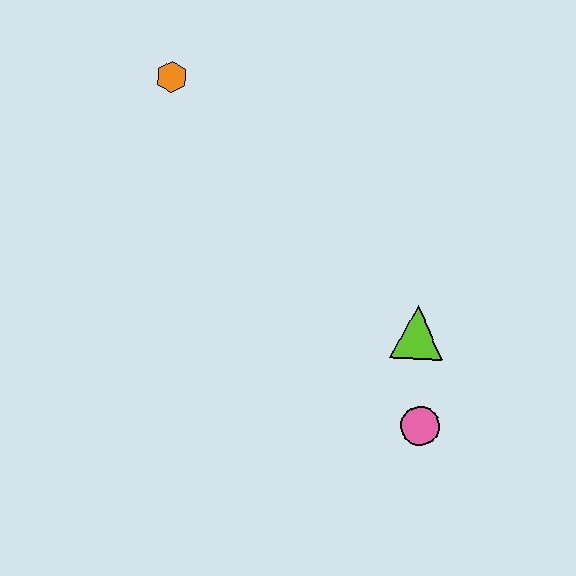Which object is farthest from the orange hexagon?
The pink circle is farthest from the orange hexagon.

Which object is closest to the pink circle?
The lime triangle is closest to the pink circle.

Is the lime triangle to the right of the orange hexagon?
Yes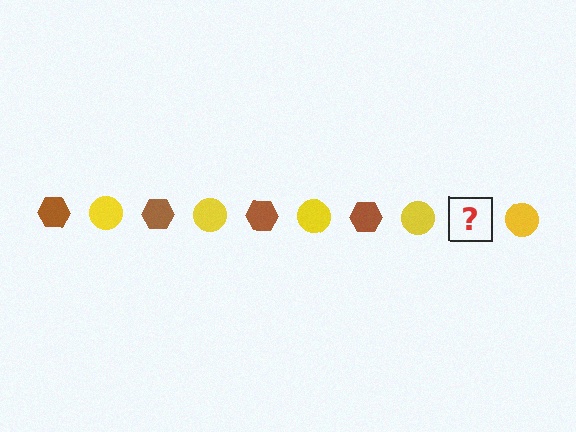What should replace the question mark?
The question mark should be replaced with a brown hexagon.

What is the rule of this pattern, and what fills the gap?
The rule is that the pattern alternates between brown hexagon and yellow circle. The gap should be filled with a brown hexagon.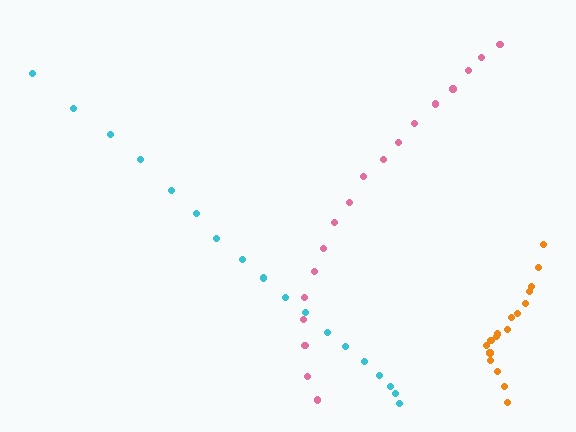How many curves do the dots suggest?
There are 3 distinct paths.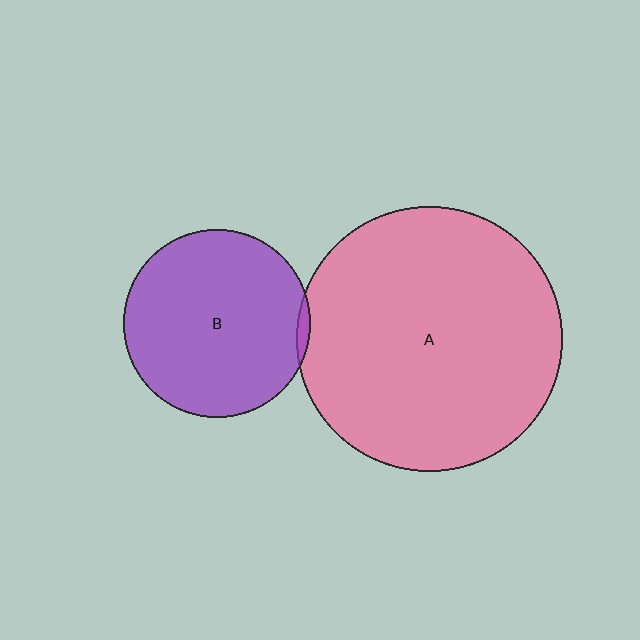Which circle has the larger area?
Circle A (pink).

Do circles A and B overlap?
Yes.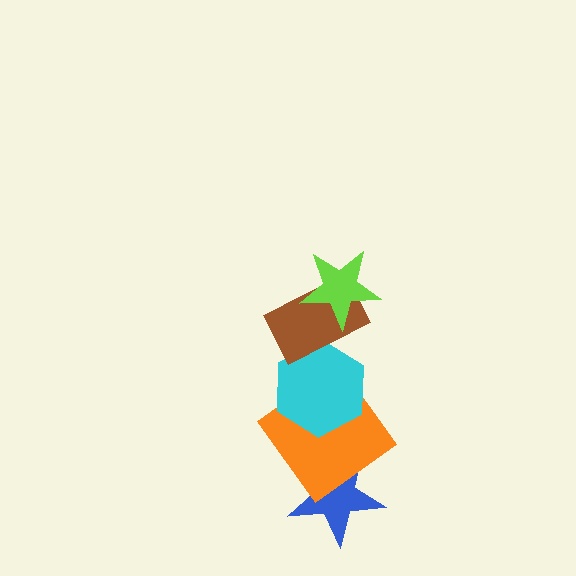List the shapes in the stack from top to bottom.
From top to bottom: the lime star, the brown rectangle, the cyan hexagon, the orange diamond, the blue star.